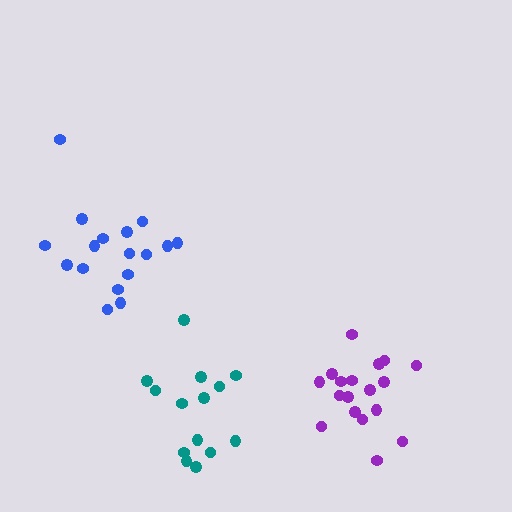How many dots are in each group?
Group 1: 14 dots, Group 2: 18 dots, Group 3: 17 dots (49 total).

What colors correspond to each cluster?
The clusters are colored: teal, purple, blue.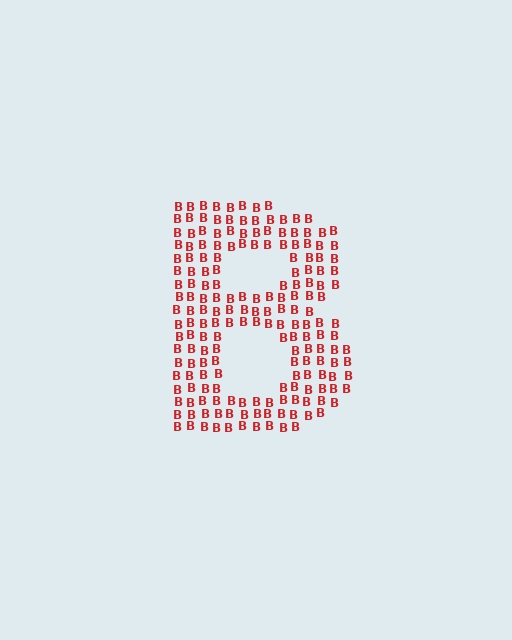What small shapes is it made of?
It is made of small letter B's.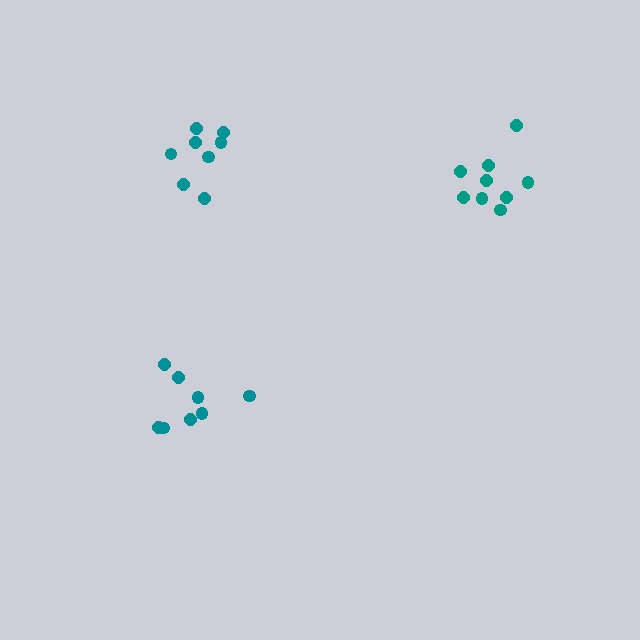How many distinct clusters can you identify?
There are 3 distinct clusters.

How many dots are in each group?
Group 1: 8 dots, Group 2: 8 dots, Group 3: 9 dots (25 total).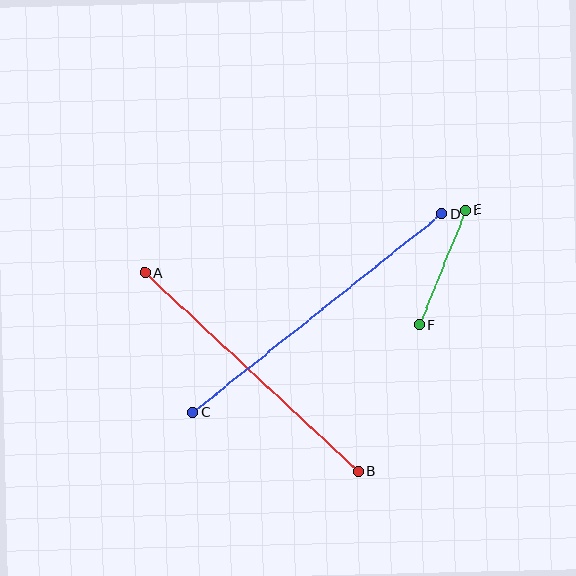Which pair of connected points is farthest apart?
Points C and D are farthest apart.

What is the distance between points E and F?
The distance is approximately 123 pixels.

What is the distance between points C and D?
The distance is approximately 319 pixels.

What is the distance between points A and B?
The distance is approximately 292 pixels.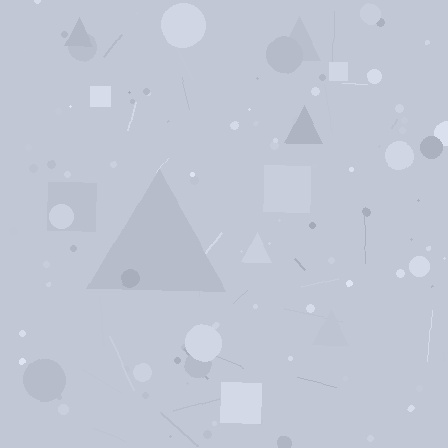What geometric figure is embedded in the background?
A triangle is embedded in the background.